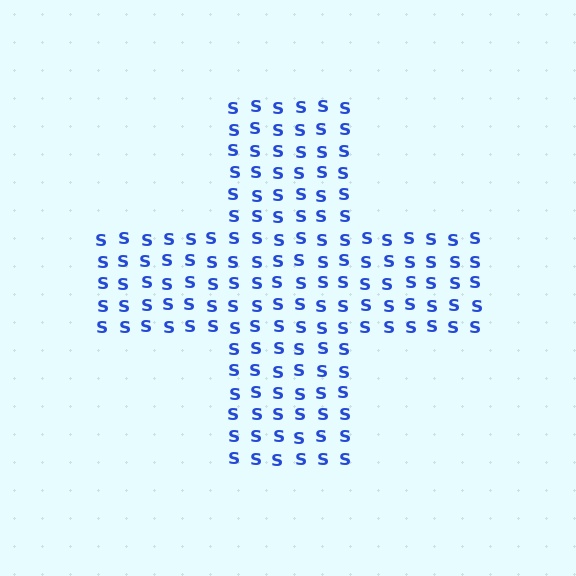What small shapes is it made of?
It is made of small letter S's.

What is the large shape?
The large shape is a cross.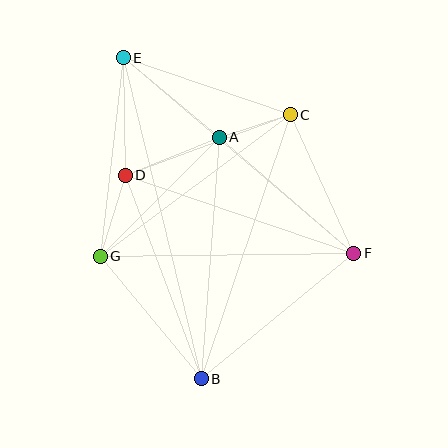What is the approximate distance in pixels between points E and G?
The distance between E and G is approximately 200 pixels.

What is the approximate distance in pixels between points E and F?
The distance between E and F is approximately 303 pixels.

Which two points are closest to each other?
Points A and C are closest to each other.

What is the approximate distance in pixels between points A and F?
The distance between A and F is approximately 178 pixels.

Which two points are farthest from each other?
Points B and E are farthest from each other.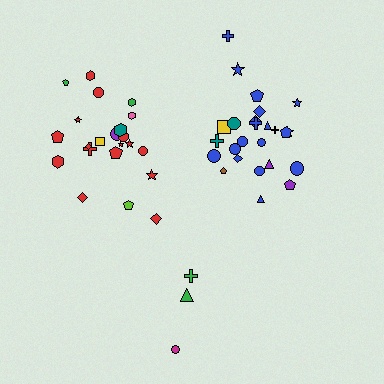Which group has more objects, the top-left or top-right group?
The top-right group.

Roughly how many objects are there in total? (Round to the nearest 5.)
Roughly 50 objects in total.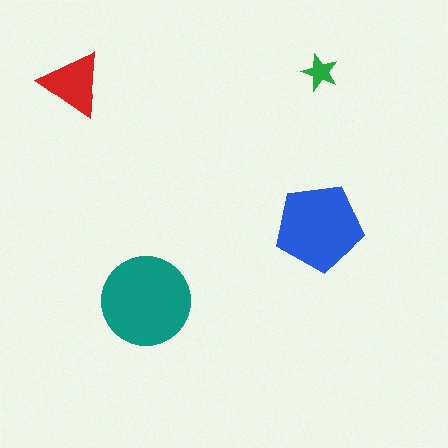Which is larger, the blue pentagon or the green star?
The blue pentagon.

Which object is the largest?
The teal circle.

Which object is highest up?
The green star is topmost.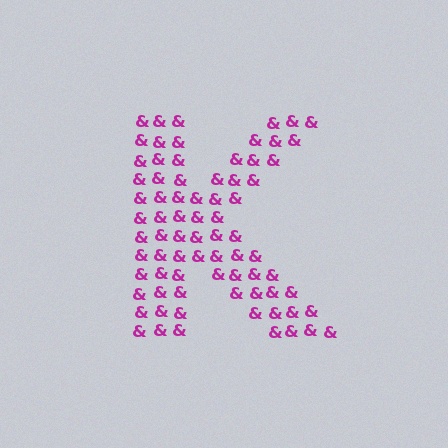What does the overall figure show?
The overall figure shows the letter K.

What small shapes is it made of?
It is made of small ampersands.